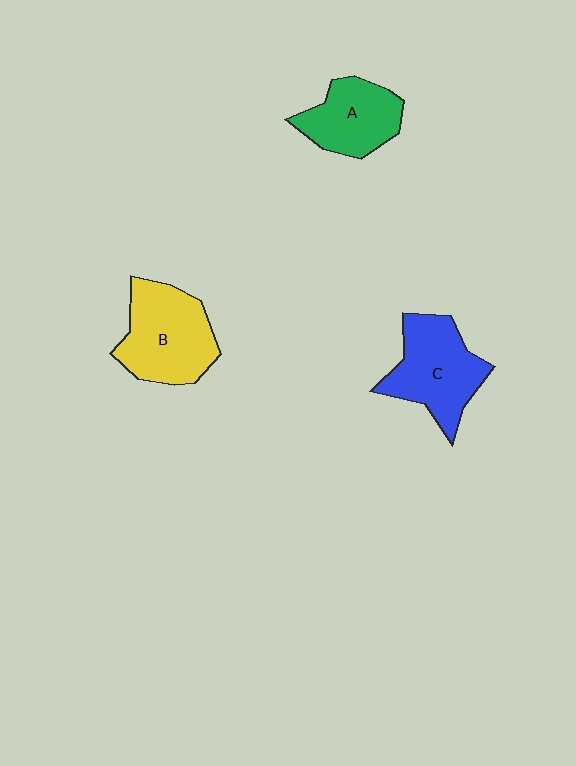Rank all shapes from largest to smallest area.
From largest to smallest: B (yellow), C (blue), A (green).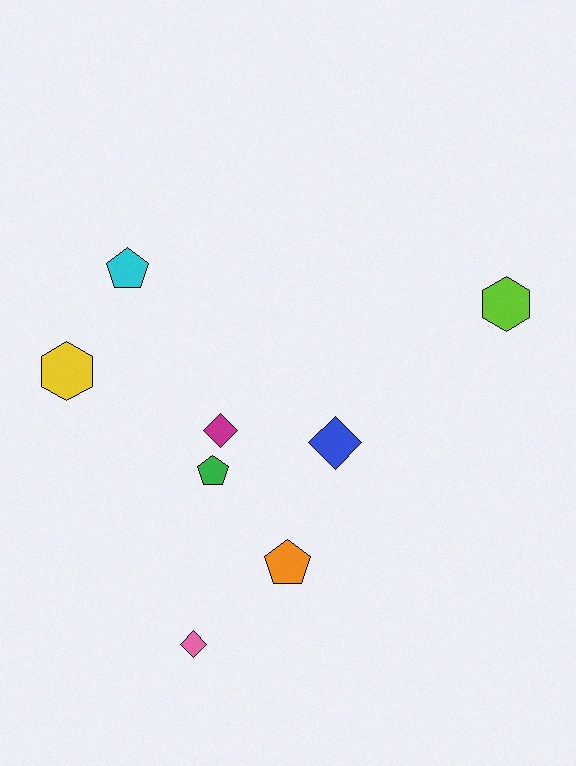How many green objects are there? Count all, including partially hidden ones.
There is 1 green object.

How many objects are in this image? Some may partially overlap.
There are 8 objects.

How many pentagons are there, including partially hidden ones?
There are 3 pentagons.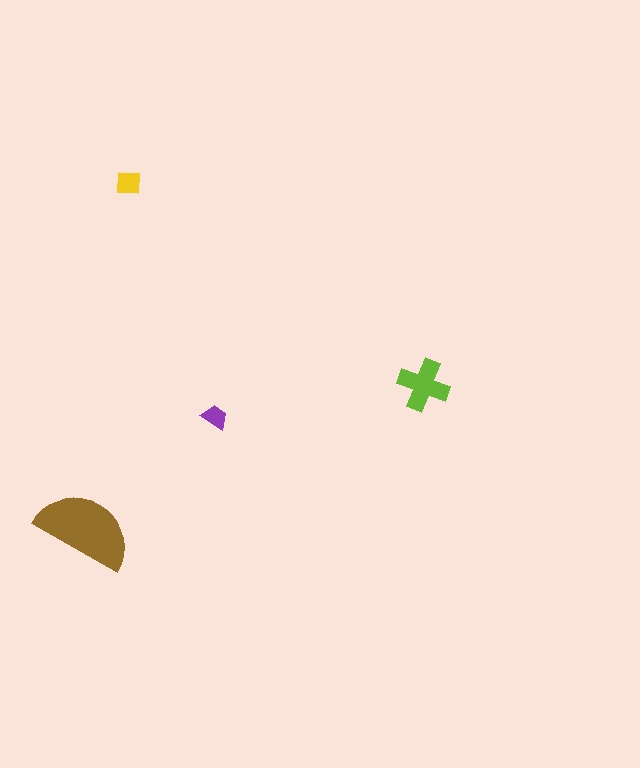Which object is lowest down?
The brown semicircle is bottommost.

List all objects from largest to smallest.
The brown semicircle, the lime cross, the yellow square, the purple trapezoid.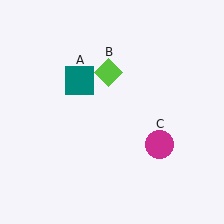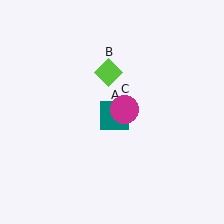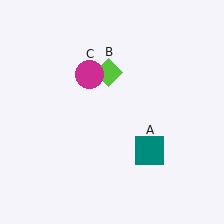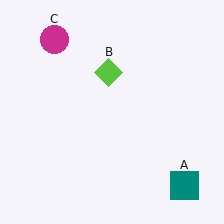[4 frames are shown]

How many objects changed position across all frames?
2 objects changed position: teal square (object A), magenta circle (object C).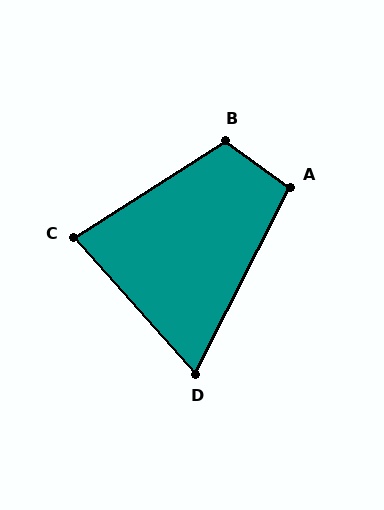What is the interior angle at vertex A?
Approximately 99 degrees (obtuse).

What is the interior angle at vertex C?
Approximately 81 degrees (acute).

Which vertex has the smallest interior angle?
D, at approximately 69 degrees.